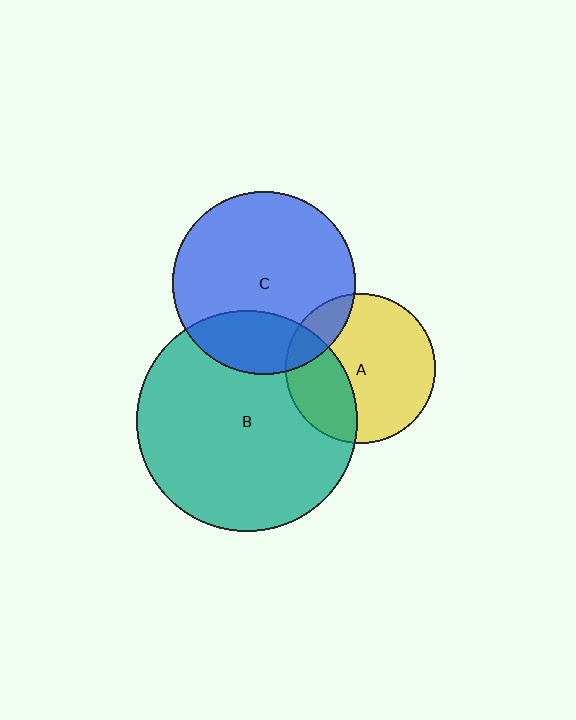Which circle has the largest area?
Circle B (teal).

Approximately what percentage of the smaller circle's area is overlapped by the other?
Approximately 25%.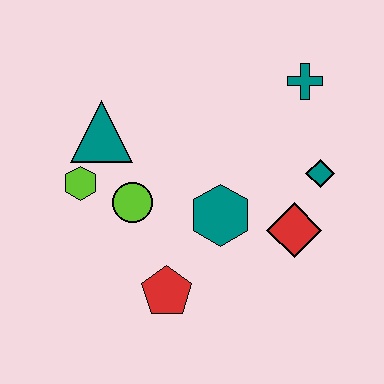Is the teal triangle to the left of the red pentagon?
Yes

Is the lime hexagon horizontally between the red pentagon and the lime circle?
No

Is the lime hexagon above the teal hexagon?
Yes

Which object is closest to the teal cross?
The teal diamond is closest to the teal cross.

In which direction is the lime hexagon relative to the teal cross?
The lime hexagon is to the left of the teal cross.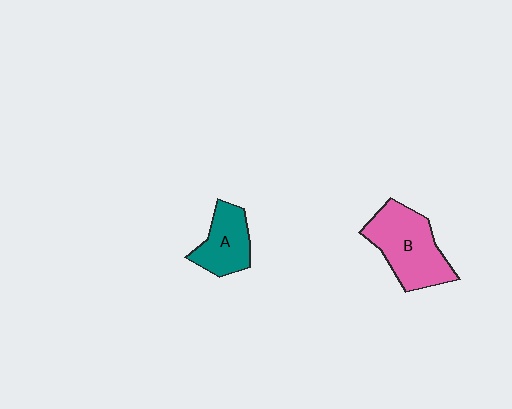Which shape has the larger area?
Shape B (pink).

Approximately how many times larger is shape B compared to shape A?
Approximately 1.6 times.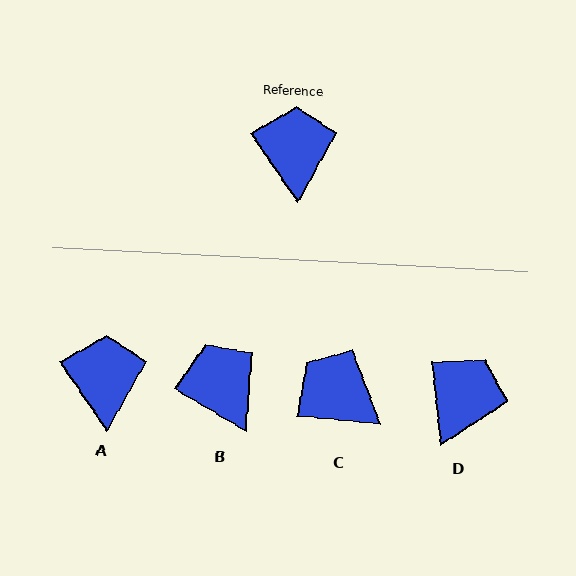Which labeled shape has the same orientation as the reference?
A.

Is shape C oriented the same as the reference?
No, it is off by about 50 degrees.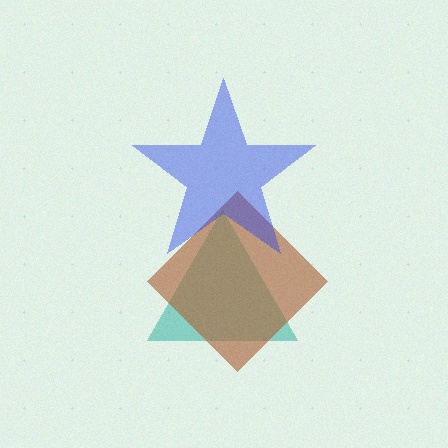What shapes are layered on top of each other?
The layered shapes are: a teal triangle, a brown diamond, a blue star.